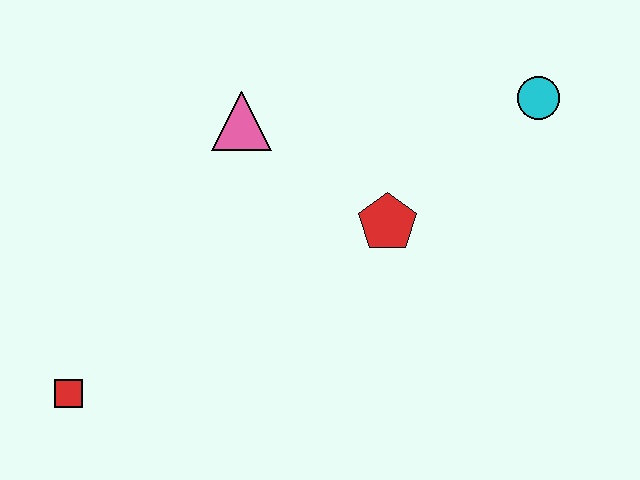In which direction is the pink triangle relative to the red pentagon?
The pink triangle is to the left of the red pentagon.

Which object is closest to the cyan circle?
The red pentagon is closest to the cyan circle.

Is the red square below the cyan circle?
Yes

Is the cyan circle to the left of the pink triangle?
No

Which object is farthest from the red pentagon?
The red square is farthest from the red pentagon.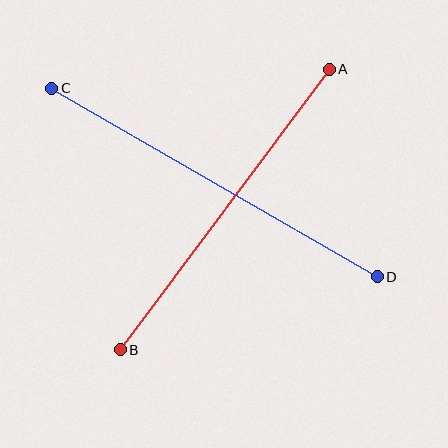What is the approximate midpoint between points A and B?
The midpoint is at approximately (225, 210) pixels.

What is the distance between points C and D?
The distance is approximately 376 pixels.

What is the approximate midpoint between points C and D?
The midpoint is at approximately (215, 183) pixels.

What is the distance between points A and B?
The distance is approximately 350 pixels.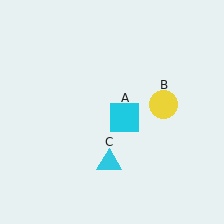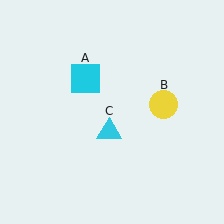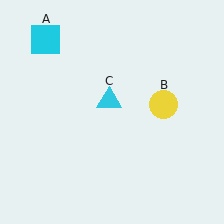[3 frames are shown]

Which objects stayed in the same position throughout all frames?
Yellow circle (object B) remained stationary.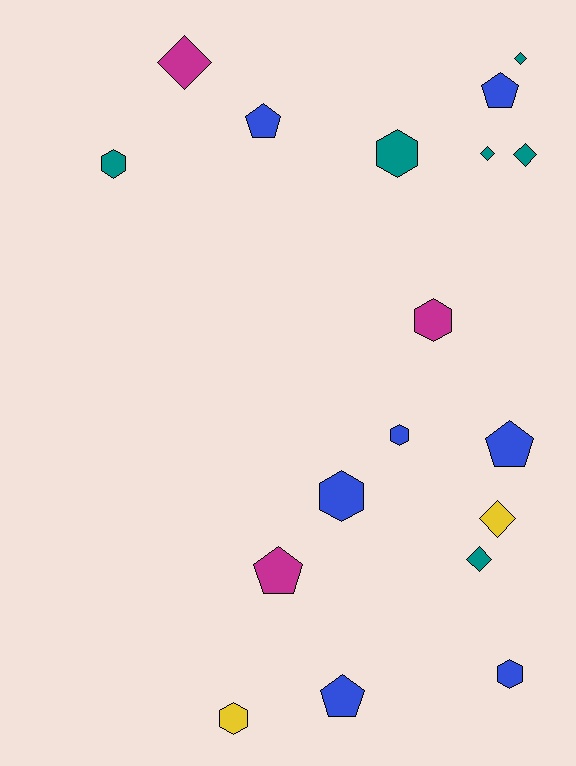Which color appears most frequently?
Blue, with 7 objects.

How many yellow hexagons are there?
There is 1 yellow hexagon.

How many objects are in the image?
There are 18 objects.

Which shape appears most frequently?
Hexagon, with 7 objects.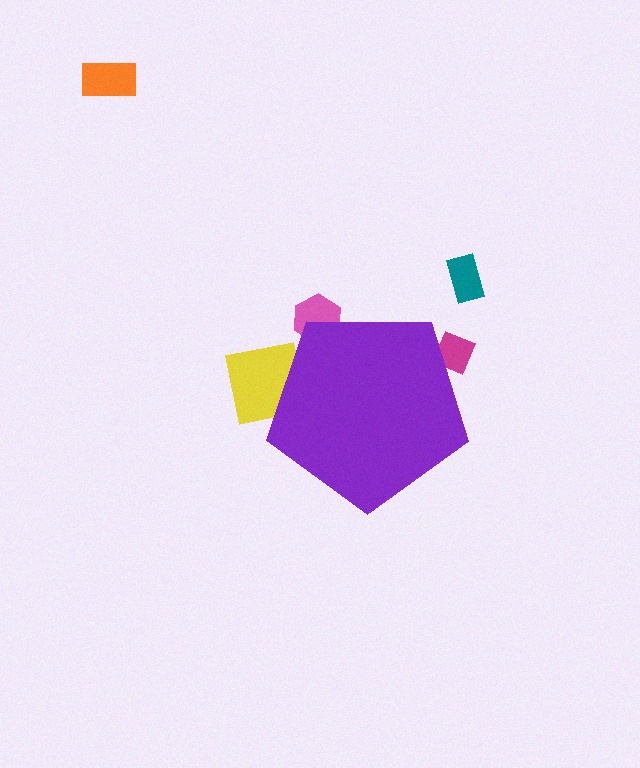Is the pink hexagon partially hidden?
Yes, the pink hexagon is partially hidden behind the purple pentagon.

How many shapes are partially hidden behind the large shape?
3 shapes are partially hidden.